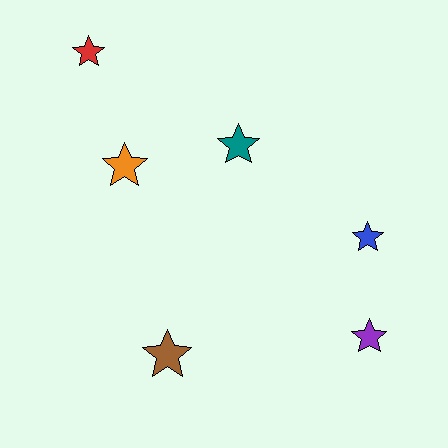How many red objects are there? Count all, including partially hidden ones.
There is 1 red object.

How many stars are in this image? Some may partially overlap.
There are 6 stars.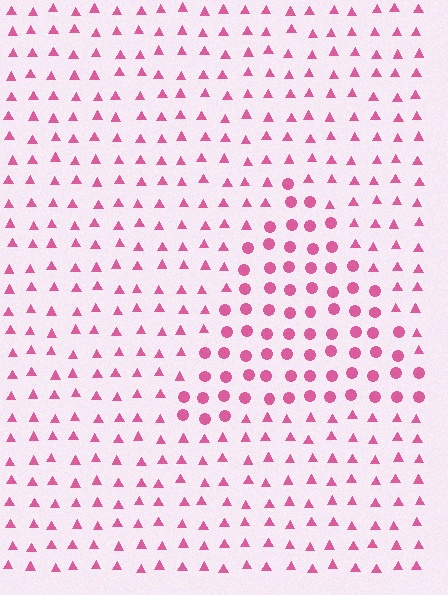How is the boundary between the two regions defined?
The boundary is defined by a change in element shape: circles inside vs. triangles outside. All elements share the same color and spacing.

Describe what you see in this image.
The image is filled with small pink elements arranged in a uniform grid. A triangle-shaped region contains circles, while the surrounding area contains triangles. The boundary is defined purely by the change in element shape.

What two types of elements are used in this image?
The image uses circles inside the triangle region and triangles outside it.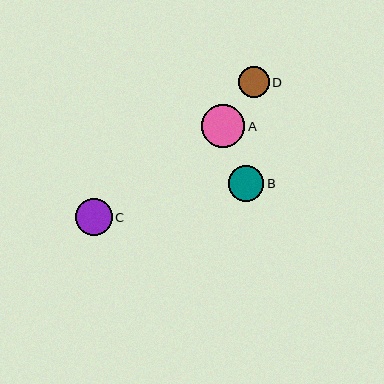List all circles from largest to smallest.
From largest to smallest: A, C, B, D.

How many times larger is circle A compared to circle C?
Circle A is approximately 1.2 times the size of circle C.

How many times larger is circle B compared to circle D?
Circle B is approximately 1.2 times the size of circle D.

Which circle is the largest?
Circle A is the largest with a size of approximately 43 pixels.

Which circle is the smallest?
Circle D is the smallest with a size of approximately 31 pixels.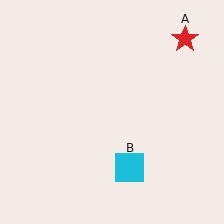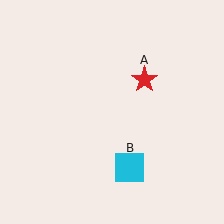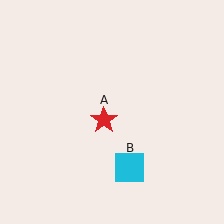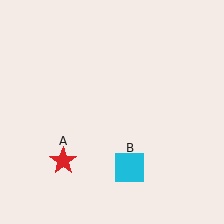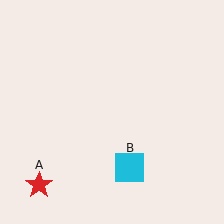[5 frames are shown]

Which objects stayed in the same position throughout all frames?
Cyan square (object B) remained stationary.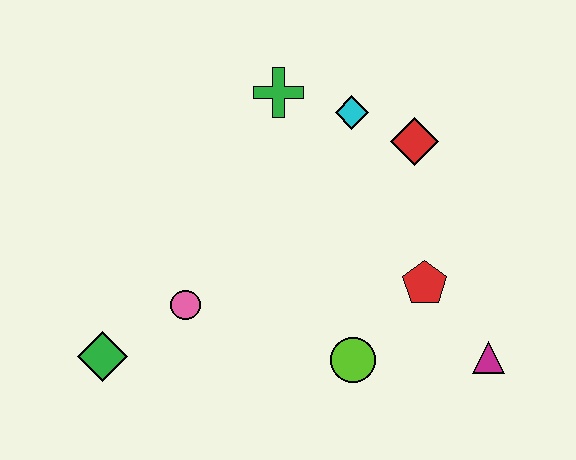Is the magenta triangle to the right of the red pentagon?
Yes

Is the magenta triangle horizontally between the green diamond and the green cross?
No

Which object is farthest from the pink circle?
The magenta triangle is farthest from the pink circle.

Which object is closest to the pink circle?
The green diamond is closest to the pink circle.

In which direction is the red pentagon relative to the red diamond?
The red pentagon is below the red diamond.